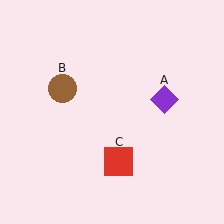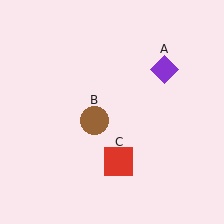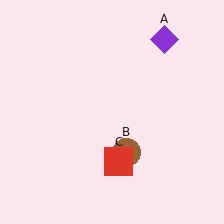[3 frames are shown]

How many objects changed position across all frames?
2 objects changed position: purple diamond (object A), brown circle (object B).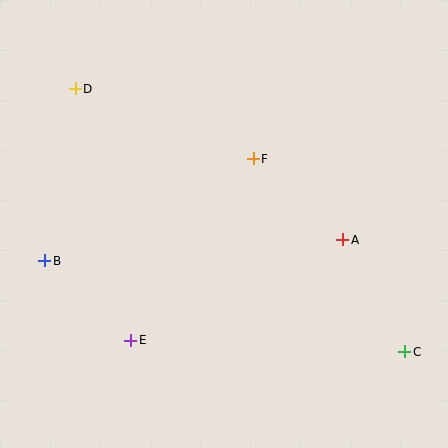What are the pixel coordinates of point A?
Point A is at (343, 240).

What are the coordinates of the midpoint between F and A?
The midpoint between F and A is at (298, 199).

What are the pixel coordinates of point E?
Point E is at (131, 340).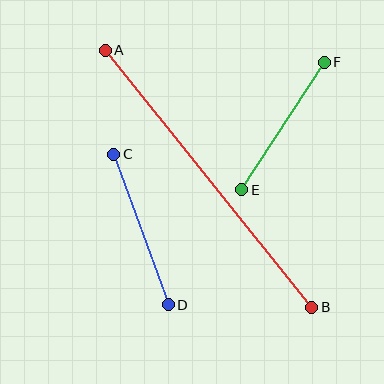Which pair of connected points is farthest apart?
Points A and B are farthest apart.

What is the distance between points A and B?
The distance is approximately 330 pixels.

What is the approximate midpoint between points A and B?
The midpoint is at approximately (208, 179) pixels.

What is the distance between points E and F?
The distance is approximately 152 pixels.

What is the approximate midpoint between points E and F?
The midpoint is at approximately (283, 126) pixels.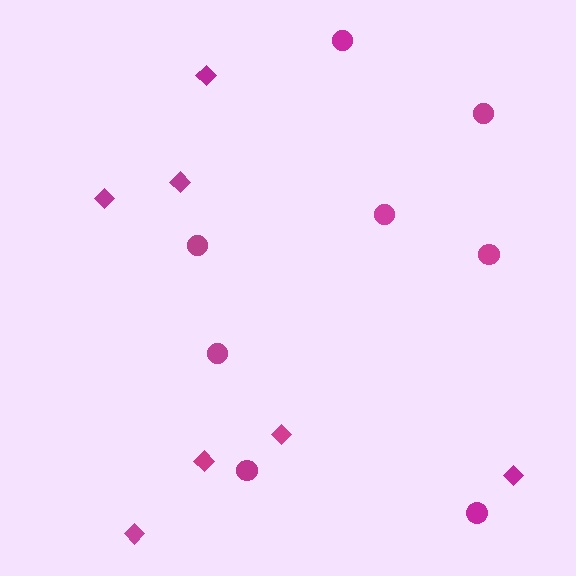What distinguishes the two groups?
There are 2 groups: one group of circles (8) and one group of diamonds (7).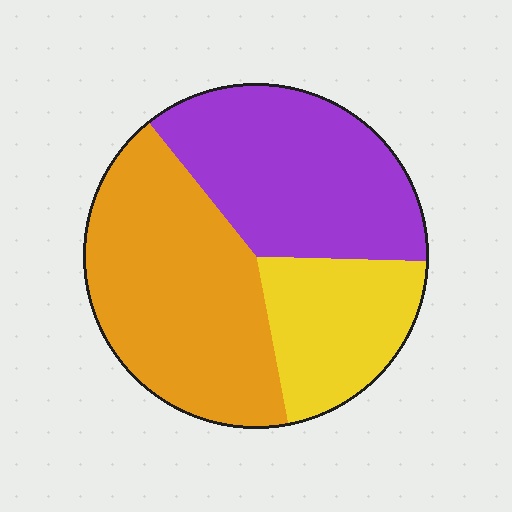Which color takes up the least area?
Yellow, at roughly 20%.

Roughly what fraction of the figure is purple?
Purple covers 36% of the figure.